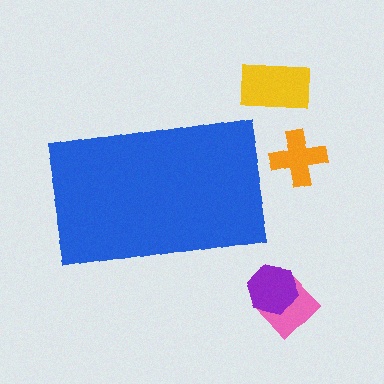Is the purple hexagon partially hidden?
No, the purple hexagon is fully visible.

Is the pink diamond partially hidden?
No, the pink diamond is fully visible.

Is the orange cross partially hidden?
No, the orange cross is fully visible.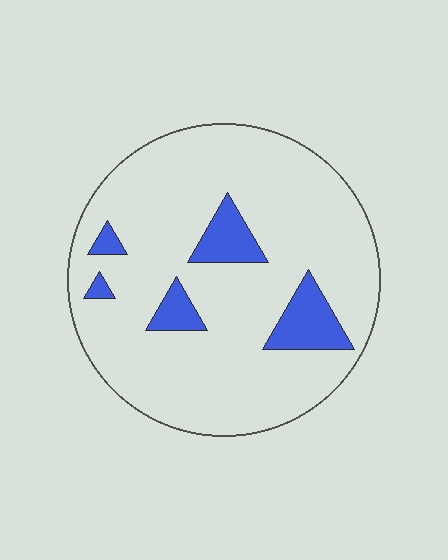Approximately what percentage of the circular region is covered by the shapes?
Approximately 15%.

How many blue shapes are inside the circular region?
5.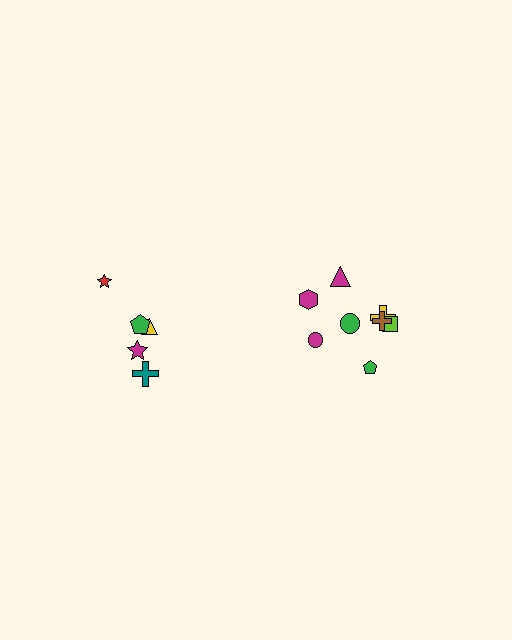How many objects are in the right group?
There are 8 objects.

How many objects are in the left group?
There are 5 objects.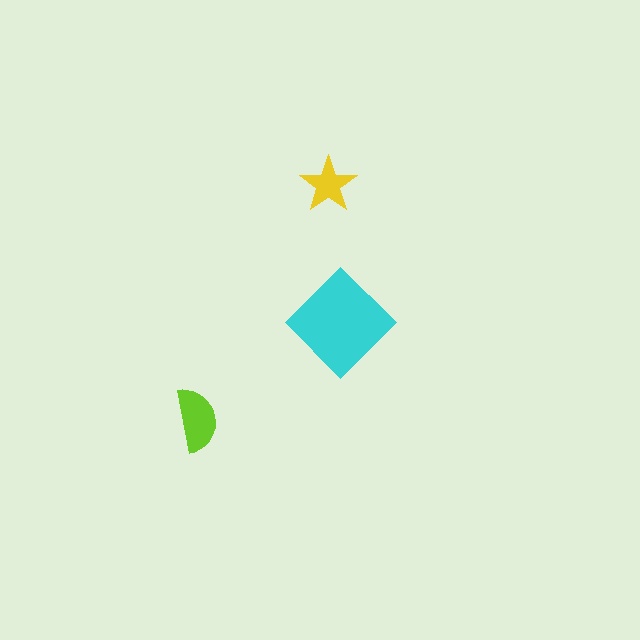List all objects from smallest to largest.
The yellow star, the lime semicircle, the cyan diamond.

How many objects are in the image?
There are 3 objects in the image.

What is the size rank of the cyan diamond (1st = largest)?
1st.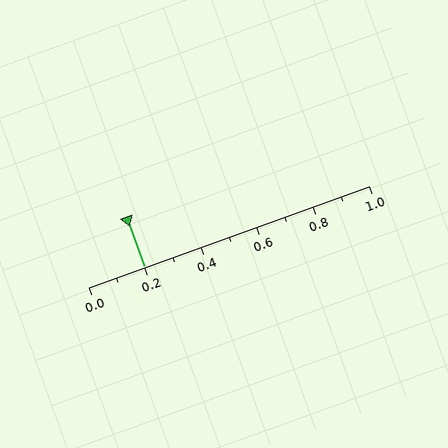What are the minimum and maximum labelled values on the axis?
The axis runs from 0.0 to 1.0.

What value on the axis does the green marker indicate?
The marker indicates approximately 0.2.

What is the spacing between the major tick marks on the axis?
The major ticks are spaced 0.2 apart.